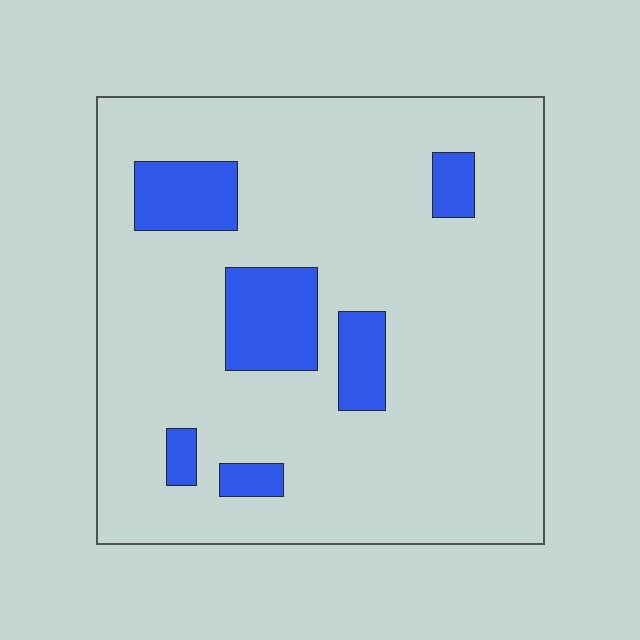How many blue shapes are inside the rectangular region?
6.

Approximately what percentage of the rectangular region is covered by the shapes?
Approximately 15%.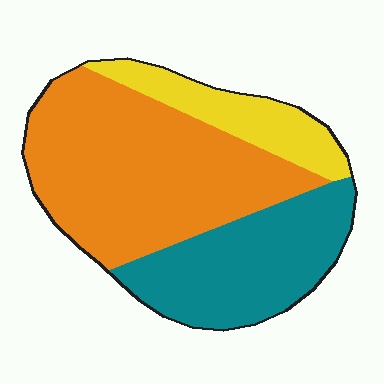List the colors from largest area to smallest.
From largest to smallest: orange, teal, yellow.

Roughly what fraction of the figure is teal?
Teal takes up about one third (1/3) of the figure.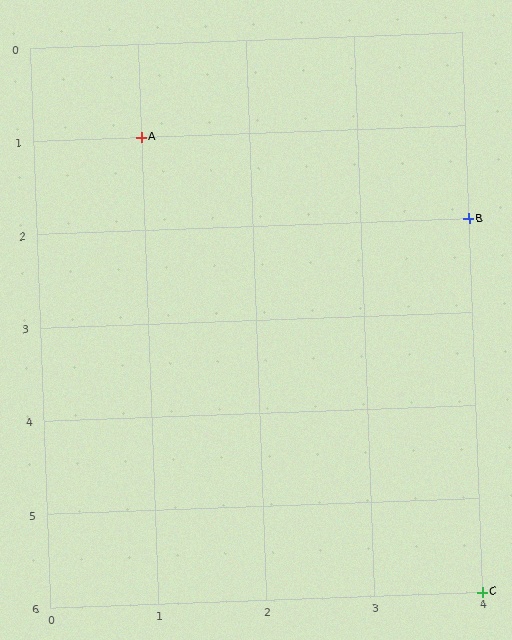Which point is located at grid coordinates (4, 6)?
Point C is at (4, 6).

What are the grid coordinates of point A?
Point A is at grid coordinates (1, 1).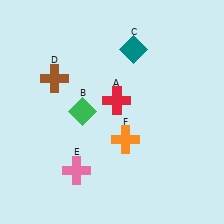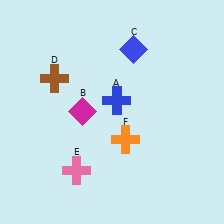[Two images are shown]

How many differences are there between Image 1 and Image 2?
There are 3 differences between the two images.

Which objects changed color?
A changed from red to blue. B changed from green to magenta. C changed from teal to blue.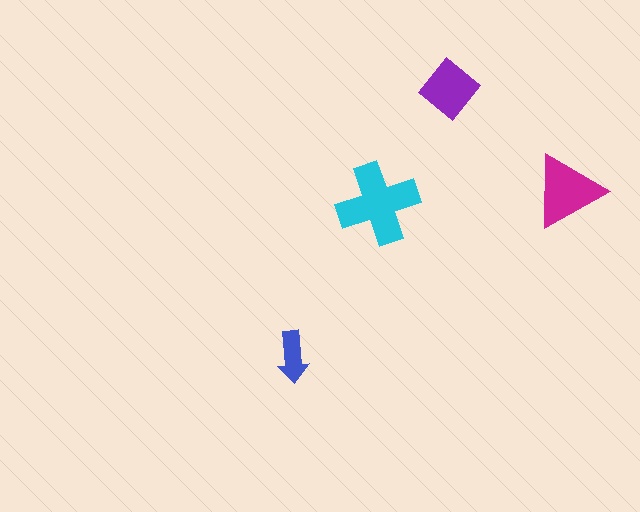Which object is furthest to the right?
The magenta triangle is rightmost.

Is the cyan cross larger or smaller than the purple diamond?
Larger.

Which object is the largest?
The cyan cross.